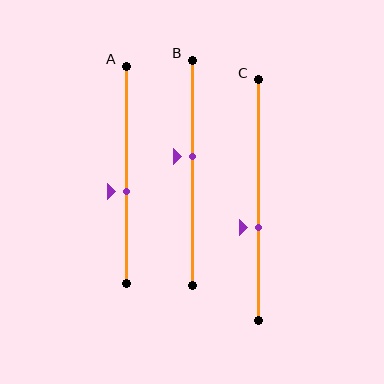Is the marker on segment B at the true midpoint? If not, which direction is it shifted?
No, the marker on segment B is shifted upward by about 7% of the segment length.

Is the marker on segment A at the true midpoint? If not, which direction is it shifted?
No, the marker on segment A is shifted downward by about 7% of the segment length.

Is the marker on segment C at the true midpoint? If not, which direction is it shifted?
No, the marker on segment C is shifted downward by about 12% of the segment length.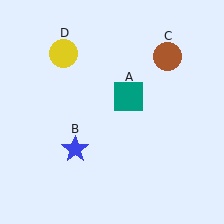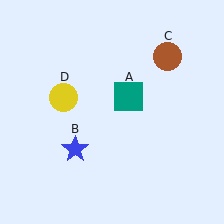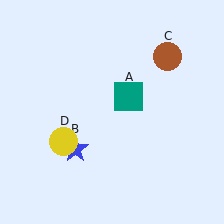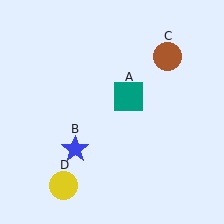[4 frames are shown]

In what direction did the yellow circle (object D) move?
The yellow circle (object D) moved down.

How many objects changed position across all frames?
1 object changed position: yellow circle (object D).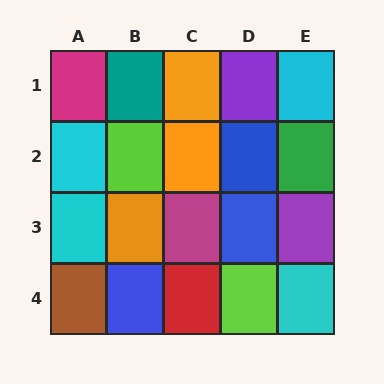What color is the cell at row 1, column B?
Teal.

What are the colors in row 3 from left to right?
Cyan, orange, magenta, blue, purple.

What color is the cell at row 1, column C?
Orange.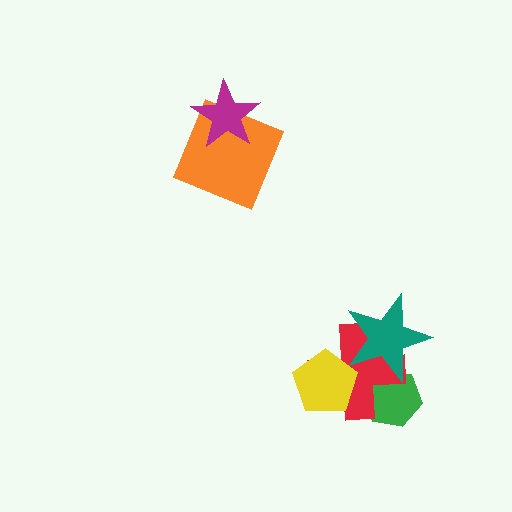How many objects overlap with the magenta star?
1 object overlaps with the magenta star.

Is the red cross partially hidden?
Yes, it is partially covered by another shape.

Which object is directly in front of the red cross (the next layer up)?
The yellow pentagon is directly in front of the red cross.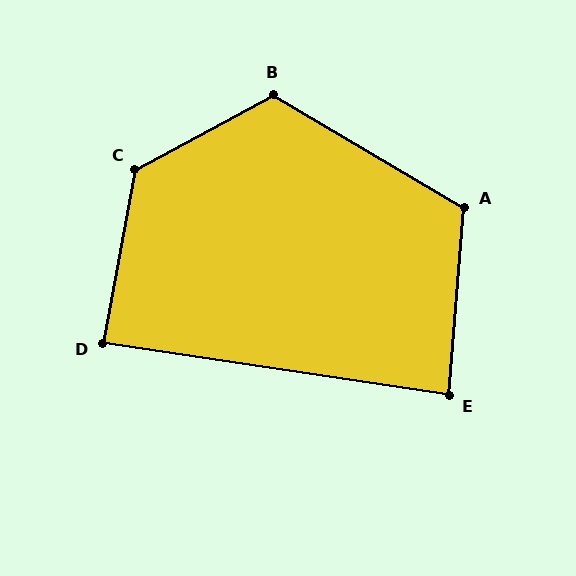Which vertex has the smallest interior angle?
E, at approximately 86 degrees.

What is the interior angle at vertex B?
Approximately 121 degrees (obtuse).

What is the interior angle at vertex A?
Approximately 116 degrees (obtuse).